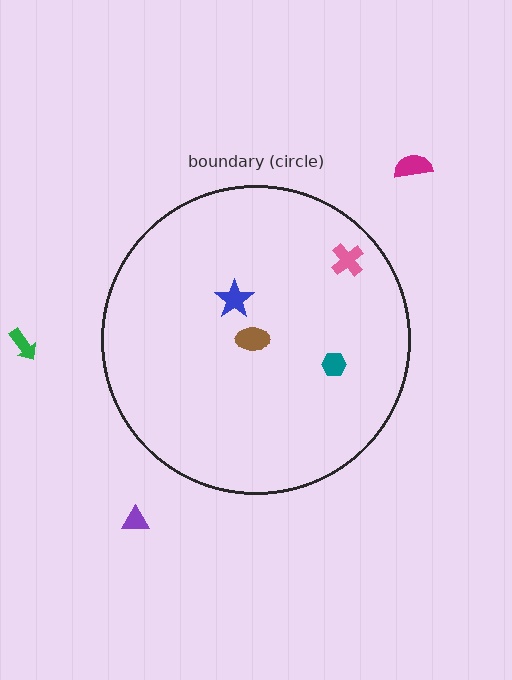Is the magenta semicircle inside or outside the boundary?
Outside.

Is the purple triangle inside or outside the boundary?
Outside.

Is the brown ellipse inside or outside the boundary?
Inside.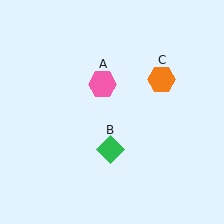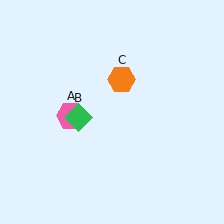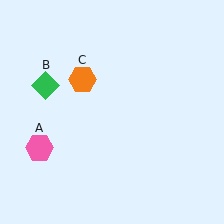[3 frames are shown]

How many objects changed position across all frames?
3 objects changed position: pink hexagon (object A), green diamond (object B), orange hexagon (object C).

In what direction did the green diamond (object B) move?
The green diamond (object B) moved up and to the left.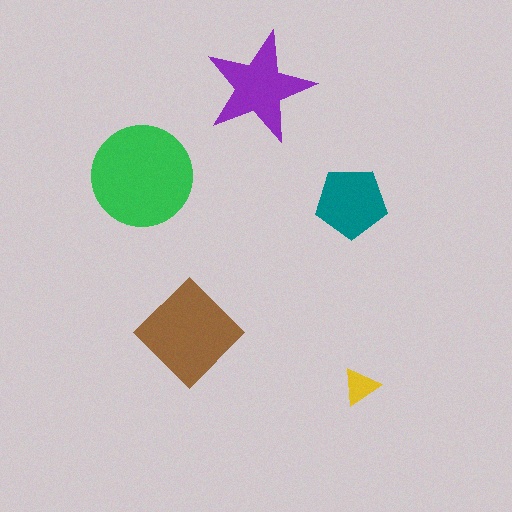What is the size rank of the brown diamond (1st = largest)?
2nd.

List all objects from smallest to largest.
The yellow triangle, the teal pentagon, the purple star, the brown diamond, the green circle.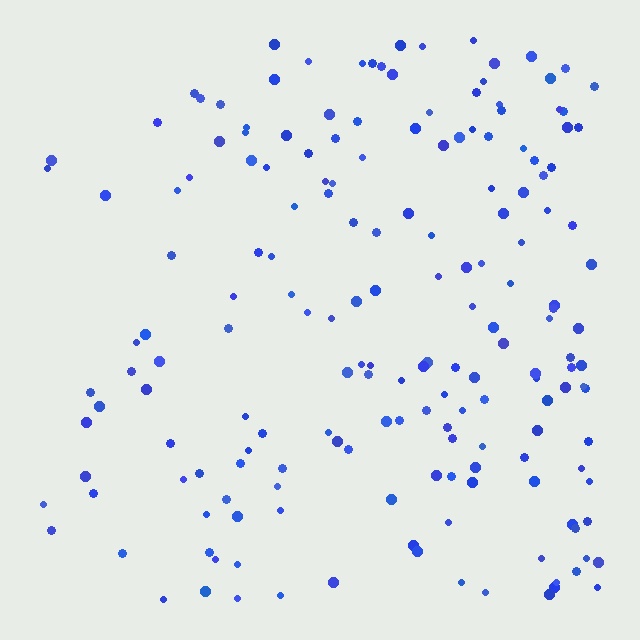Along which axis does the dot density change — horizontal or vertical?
Horizontal.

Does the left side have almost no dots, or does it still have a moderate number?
Still a moderate number, just noticeably fewer than the right.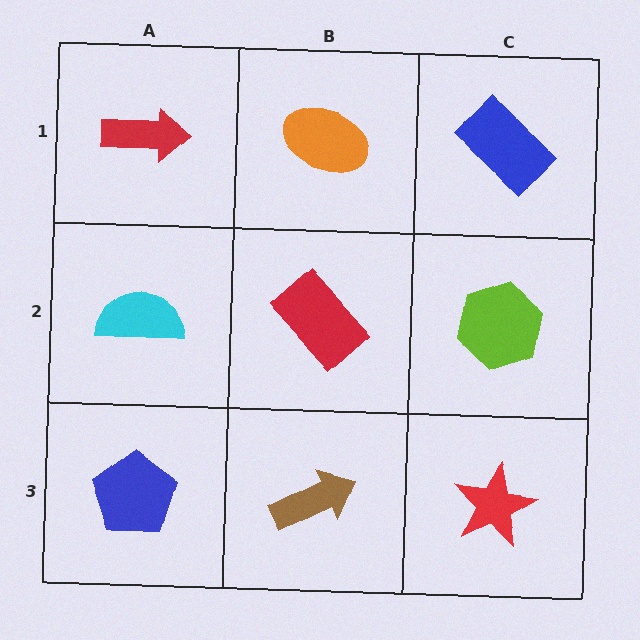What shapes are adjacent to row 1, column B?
A red rectangle (row 2, column B), a red arrow (row 1, column A), a blue rectangle (row 1, column C).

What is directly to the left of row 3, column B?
A blue pentagon.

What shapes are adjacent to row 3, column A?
A cyan semicircle (row 2, column A), a brown arrow (row 3, column B).